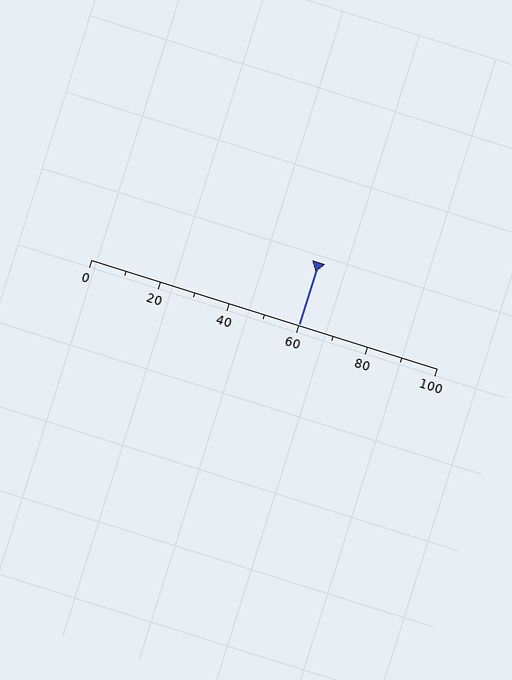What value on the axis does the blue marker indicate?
The marker indicates approximately 60.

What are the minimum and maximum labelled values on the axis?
The axis runs from 0 to 100.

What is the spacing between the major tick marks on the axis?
The major ticks are spaced 20 apart.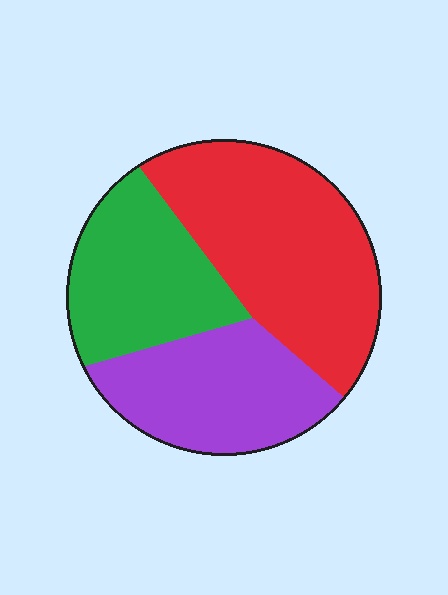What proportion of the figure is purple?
Purple takes up between a sixth and a third of the figure.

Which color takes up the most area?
Red, at roughly 45%.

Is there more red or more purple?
Red.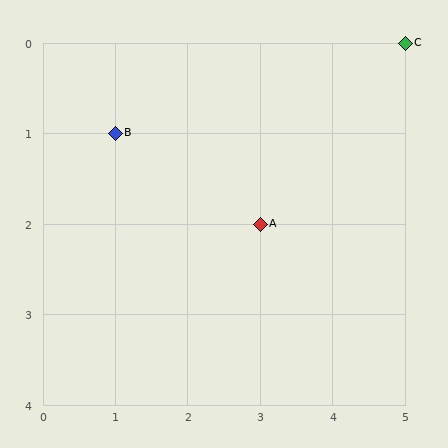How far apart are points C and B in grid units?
Points C and B are 4 columns and 1 row apart (about 4.1 grid units diagonally).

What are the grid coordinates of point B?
Point B is at grid coordinates (1, 1).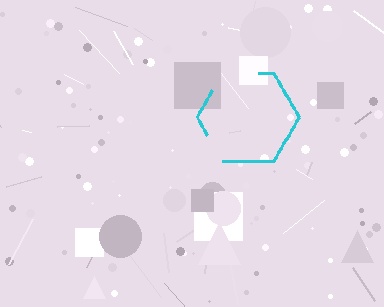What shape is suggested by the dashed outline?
The dashed outline suggests a hexagon.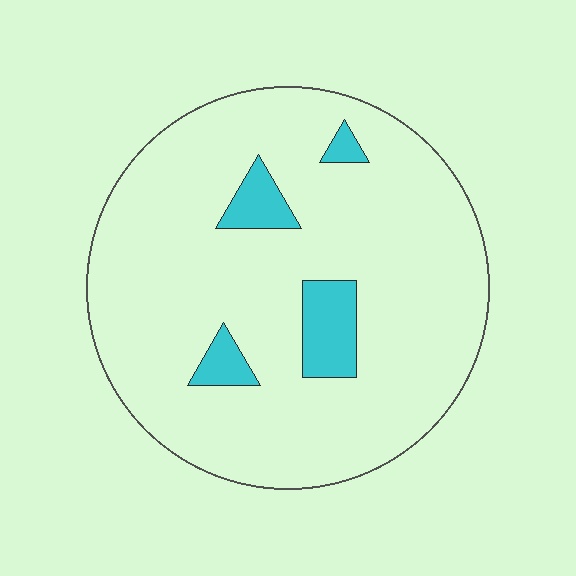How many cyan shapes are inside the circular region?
4.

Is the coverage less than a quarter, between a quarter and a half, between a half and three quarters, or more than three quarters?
Less than a quarter.